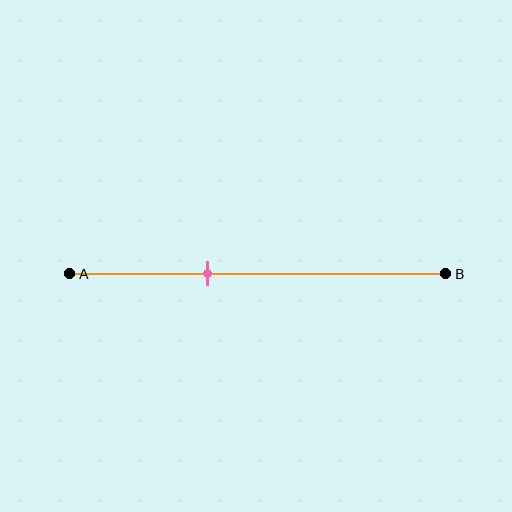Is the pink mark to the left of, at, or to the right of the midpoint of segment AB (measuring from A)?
The pink mark is to the left of the midpoint of segment AB.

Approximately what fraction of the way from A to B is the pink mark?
The pink mark is approximately 35% of the way from A to B.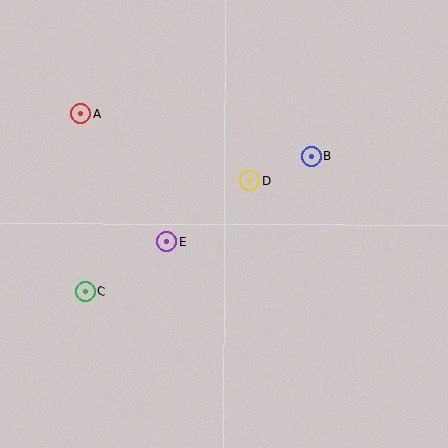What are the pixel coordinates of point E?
Point E is at (167, 241).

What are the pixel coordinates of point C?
Point C is at (85, 292).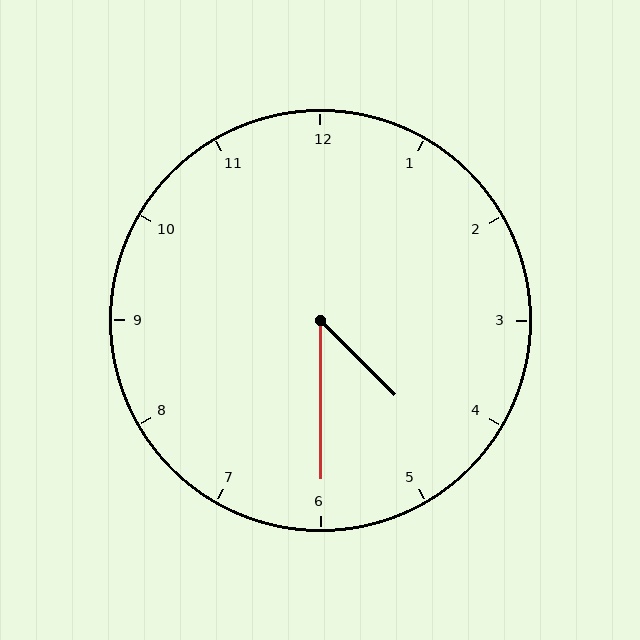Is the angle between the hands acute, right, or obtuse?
It is acute.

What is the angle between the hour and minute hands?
Approximately 45 degrees.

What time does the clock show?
4:30.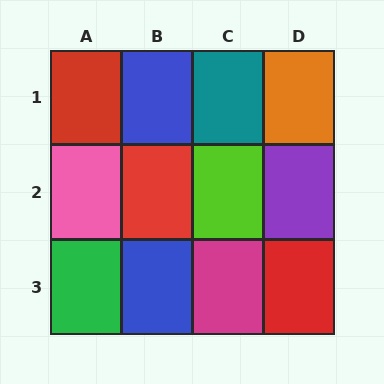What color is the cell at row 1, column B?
Blue.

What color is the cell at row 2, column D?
Purple.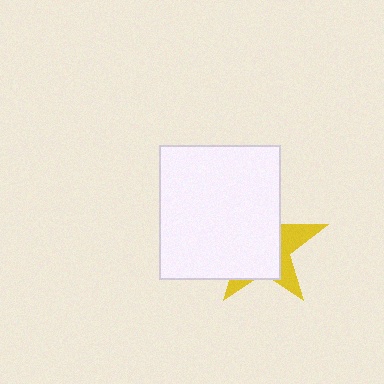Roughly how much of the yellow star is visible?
A small part of it is visible (roughly 31%).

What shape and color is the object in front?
The object in front is a white rectangle.